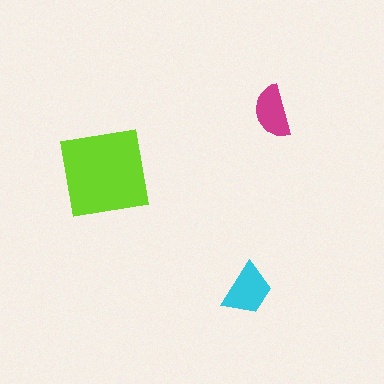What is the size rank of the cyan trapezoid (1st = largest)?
2nd.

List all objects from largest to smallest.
The lime square, the cyan trapezoid, the magenta semicircle.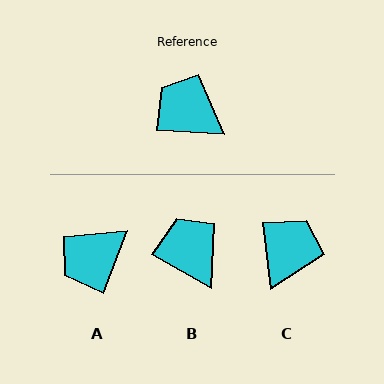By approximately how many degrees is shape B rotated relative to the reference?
Approximately 27 degrees clockwise.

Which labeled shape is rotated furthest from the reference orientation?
C, about 81 degrees away.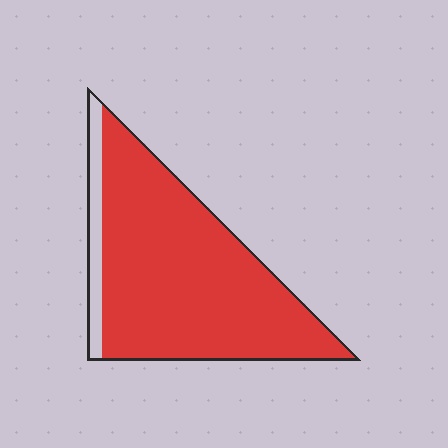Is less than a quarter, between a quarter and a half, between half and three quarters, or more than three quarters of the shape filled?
More than three quarters.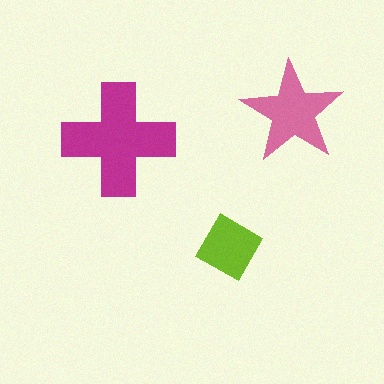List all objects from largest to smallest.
The magenta cross, the pink star, the lime diamond.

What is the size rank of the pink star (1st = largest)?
2nd.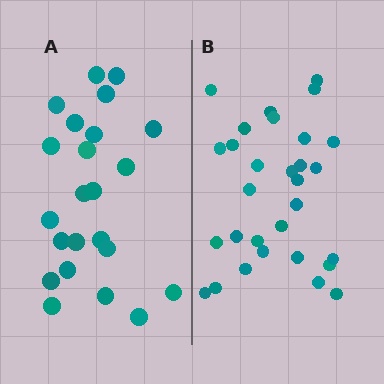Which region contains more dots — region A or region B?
Region B (the right region) has more dots.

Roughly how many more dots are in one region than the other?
Region B has roughly 8 or so more dots than region A.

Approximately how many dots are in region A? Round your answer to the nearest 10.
About 20 dots. (The exact count is 23, which rounds to 20.)